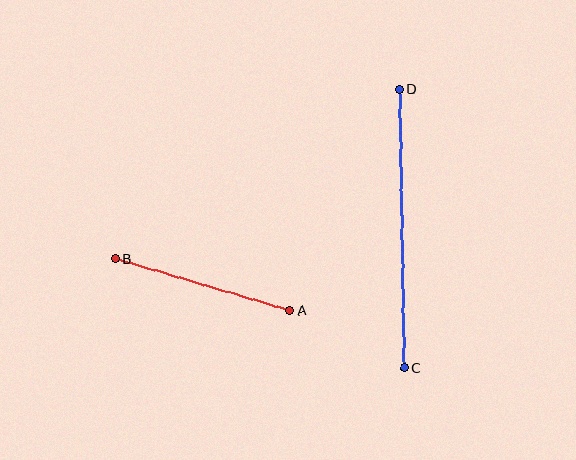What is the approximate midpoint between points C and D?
The midpoint is at approximately (402, 229) pixels.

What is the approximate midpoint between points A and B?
The midpoint is at approximately (203, 285) pixels.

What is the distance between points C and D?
The distance is approximately 278 pixels.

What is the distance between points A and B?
The distance is approximately 183 pixels.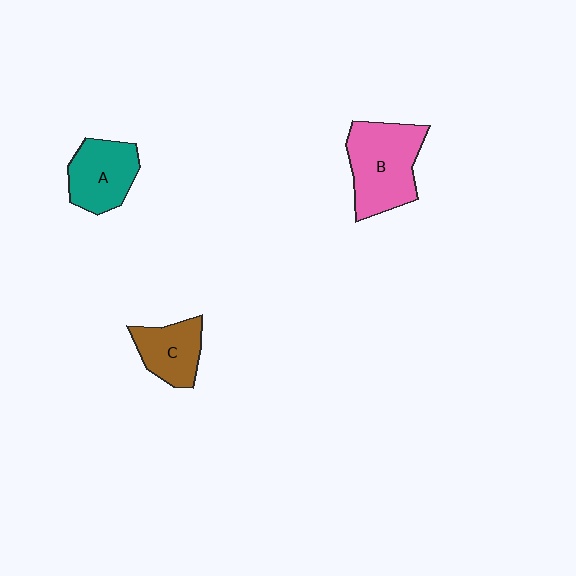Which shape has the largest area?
Shape B (pink).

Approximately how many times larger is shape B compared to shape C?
Approximately 1.7 times.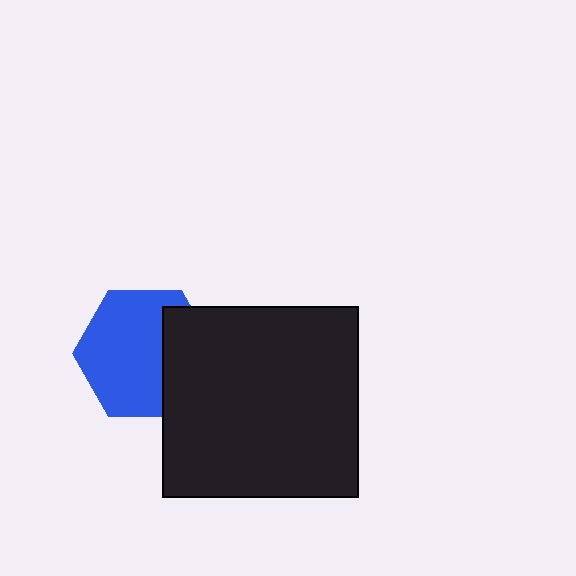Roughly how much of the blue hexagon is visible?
Most of it is visible (roughly 68%).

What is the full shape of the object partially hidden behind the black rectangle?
The partially hidden object is a blue hexagon.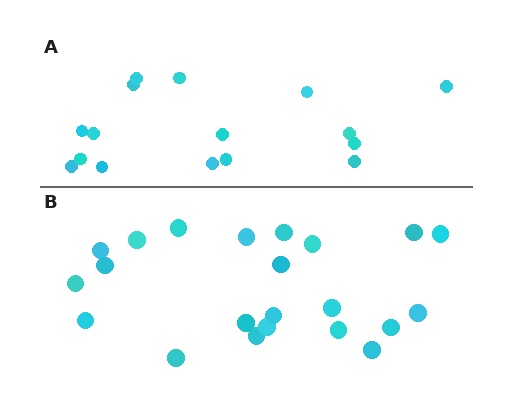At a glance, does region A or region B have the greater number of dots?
Region B (the bottom region) has more dots.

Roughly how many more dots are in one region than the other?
Region B has about 6 more dots than region A.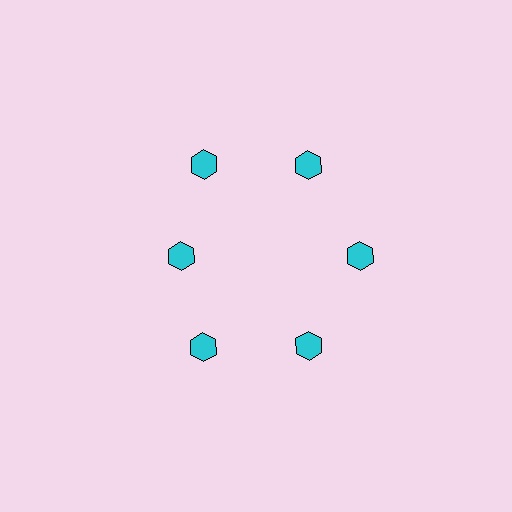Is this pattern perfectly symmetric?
No. The 6 cyan hexagons are arranged in a ring, but one element near the 9 o'clock position is pulled inward toward the center, breaking the 6-fold rotational symmetry.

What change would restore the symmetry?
The symmetry would be restored by moving it outward, back onto the ring so that all 6 hexagons sit at equal angles and equal distance from the center.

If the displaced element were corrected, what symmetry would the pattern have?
It would have 6-fold rotational symmetry — the pattern would map onto itself every 60 degrees.